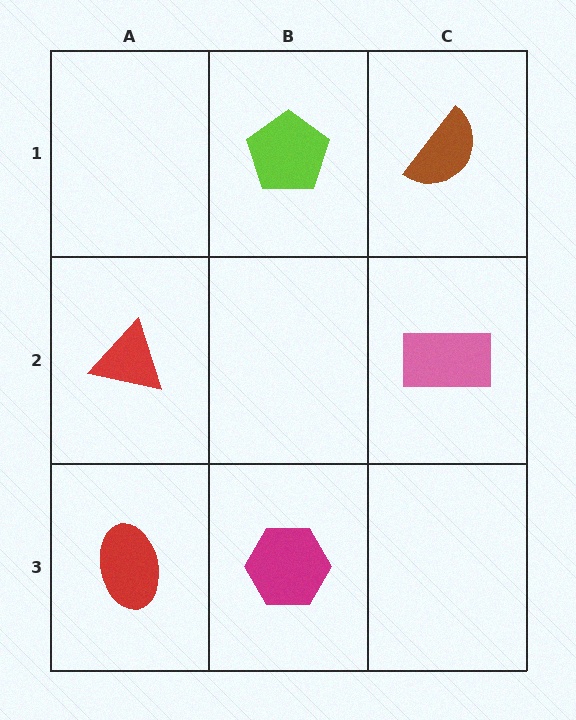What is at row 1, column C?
A brown semicircle.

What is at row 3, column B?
A magenta hexagon.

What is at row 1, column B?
A lime pentagon.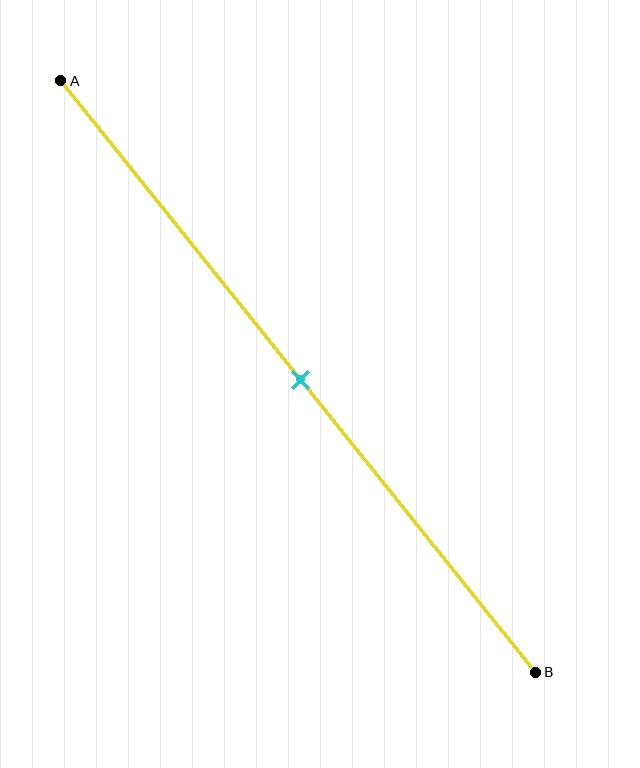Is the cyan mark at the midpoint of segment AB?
Yes, the mark is approximately at the midpoint.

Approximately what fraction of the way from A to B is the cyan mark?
The cyan mark is approximately 50% of the way from A to B.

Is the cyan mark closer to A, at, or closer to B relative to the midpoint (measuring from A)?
The cyan mark is approximately at the midpoint of segment AB.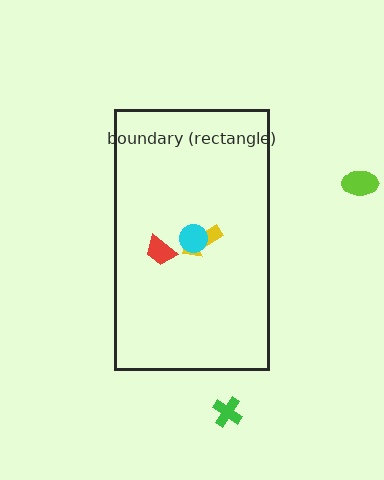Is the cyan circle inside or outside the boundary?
Inside.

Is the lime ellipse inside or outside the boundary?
Outside.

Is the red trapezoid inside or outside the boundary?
Inside.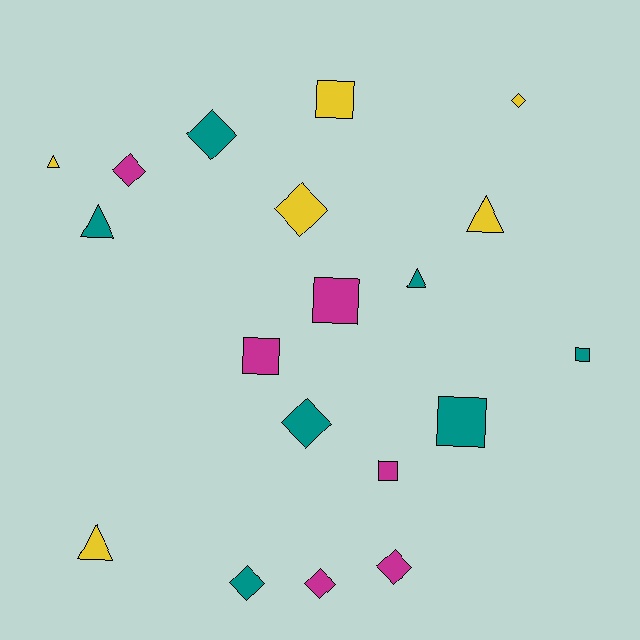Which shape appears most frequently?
Diamond, with 8 objects.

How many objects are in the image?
There are 19 objects.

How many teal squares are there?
There are 2 teal squares.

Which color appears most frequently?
Teal, with 7 objects.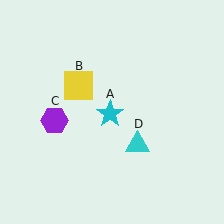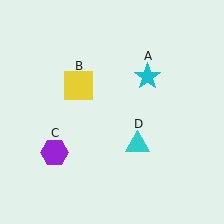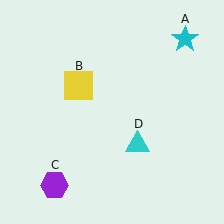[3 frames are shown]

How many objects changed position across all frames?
2 objects changed position: cyan star (object A), purple hexagon (object C).